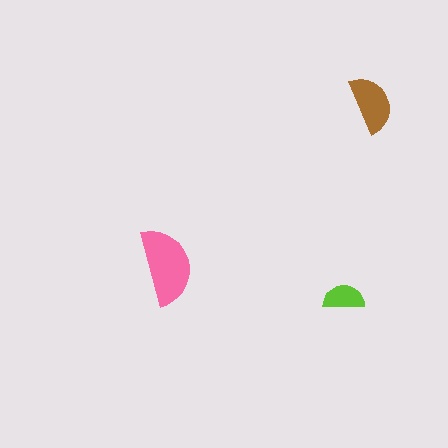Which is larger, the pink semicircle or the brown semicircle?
The pink one.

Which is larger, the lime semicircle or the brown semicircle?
The brown one.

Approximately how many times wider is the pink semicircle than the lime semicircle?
About 2 times wider.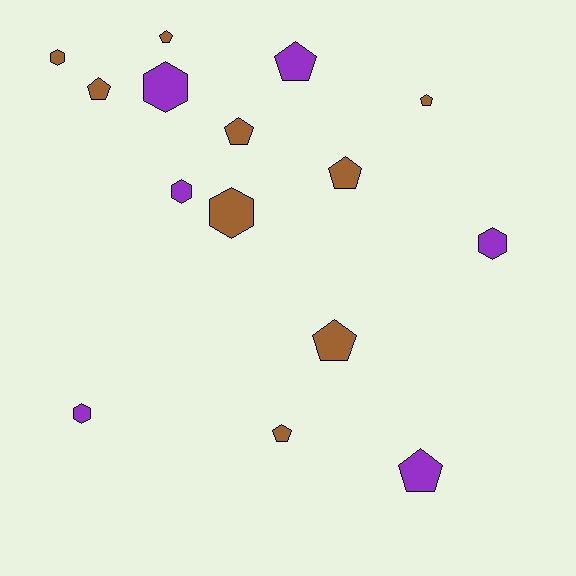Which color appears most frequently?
Brown, with 9 objects.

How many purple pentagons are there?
There are 2 purple pentagons.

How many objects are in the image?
There are 15 objects.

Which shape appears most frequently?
Pentagon, with 9 objects.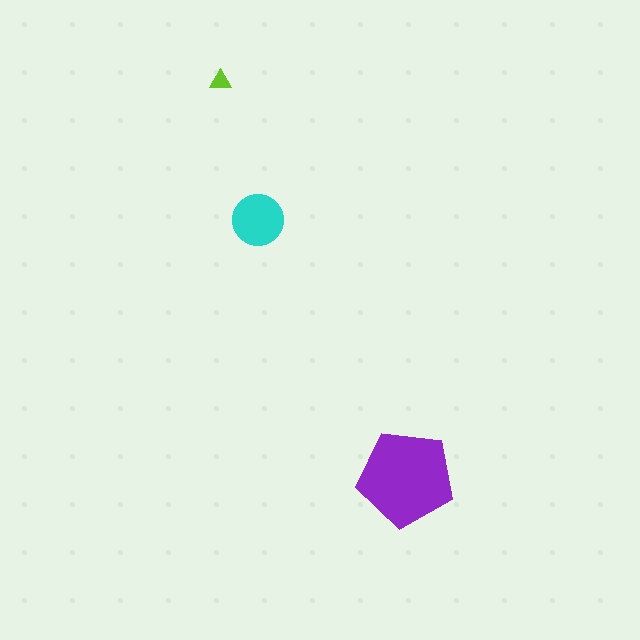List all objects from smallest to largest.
The lime triangle, the cyan circle, the purple pentagon.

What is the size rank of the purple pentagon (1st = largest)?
1st.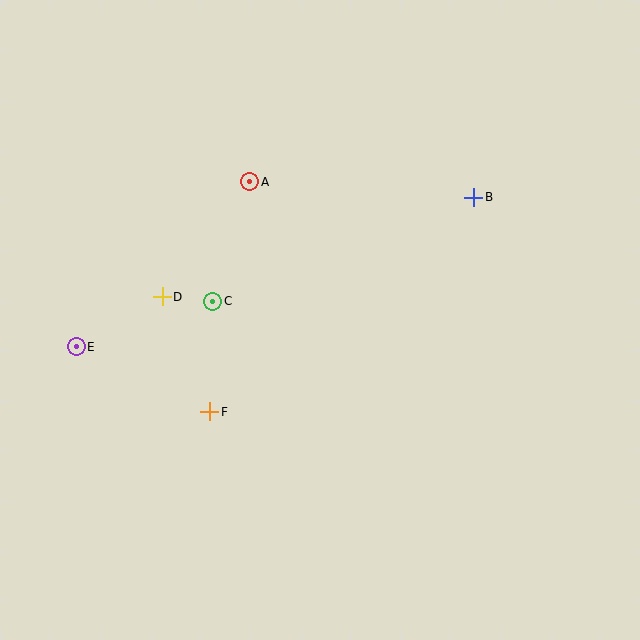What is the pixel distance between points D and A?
The distance between D and A is 145 pixels.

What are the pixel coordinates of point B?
Point B is at (474, 197).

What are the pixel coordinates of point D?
Point D is at (162, 297).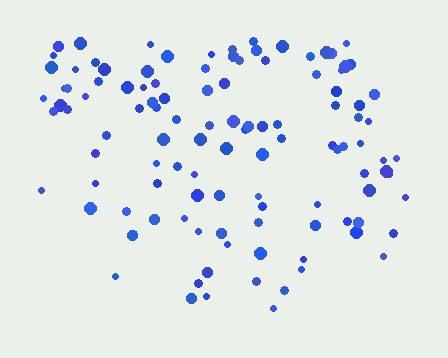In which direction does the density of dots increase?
From bottom to top, with the top side densest.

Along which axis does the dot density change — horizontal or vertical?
Vertical.